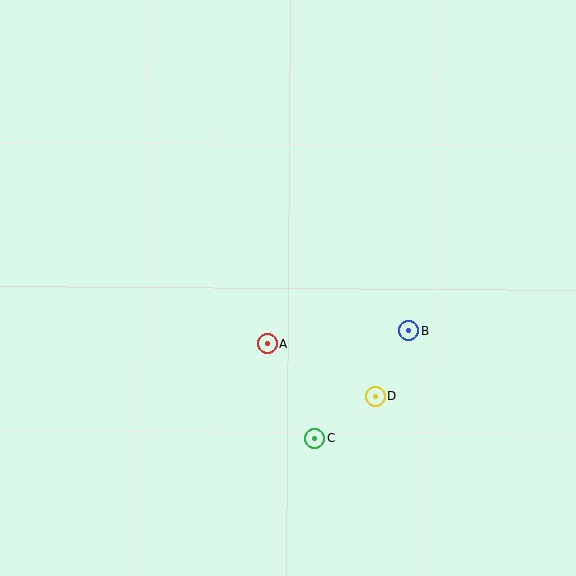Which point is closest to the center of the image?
Point A at (267, 343) is closest to the center.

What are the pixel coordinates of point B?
Point B is at (408, 331).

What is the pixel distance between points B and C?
The distance between B and C is 143 pixels.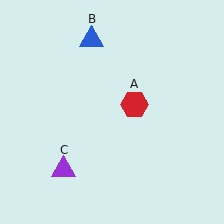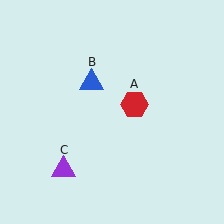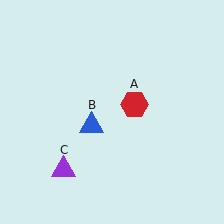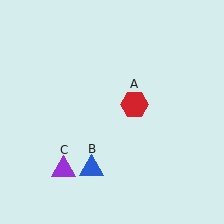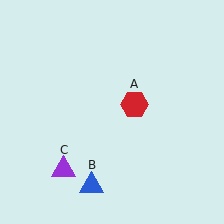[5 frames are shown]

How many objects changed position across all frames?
1 object changed position: blue triangle (object B).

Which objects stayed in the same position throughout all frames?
Red hexagon (object A) and purple triangle (object C) remained stationary.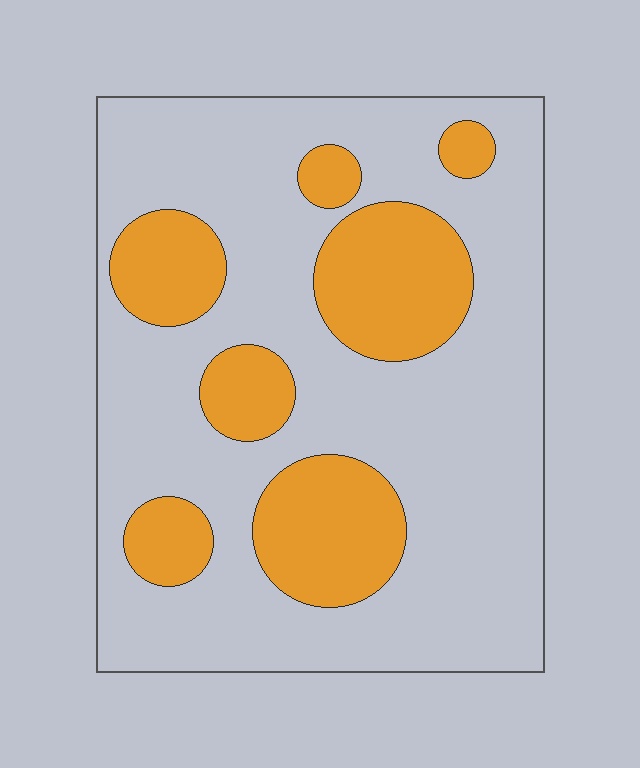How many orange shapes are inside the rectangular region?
7.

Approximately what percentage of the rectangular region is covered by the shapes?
Approximately 25%.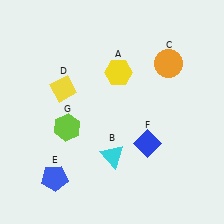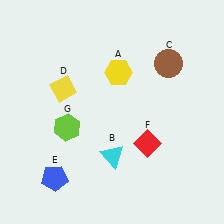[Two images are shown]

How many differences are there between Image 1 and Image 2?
There are 2 differences between the two images.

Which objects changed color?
C changed from orange to brown. F changed from blue to red.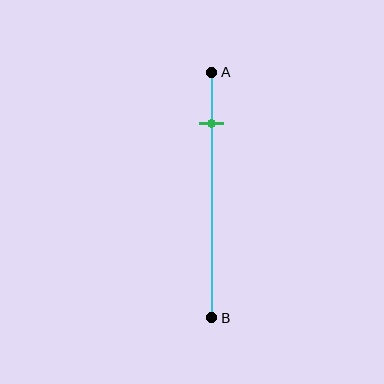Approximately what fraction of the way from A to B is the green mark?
The green mark is approximately 20% of the way from A to B.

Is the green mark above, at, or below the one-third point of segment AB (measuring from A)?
The green mark is above the one-third point of segment AB.